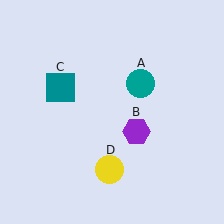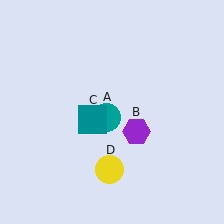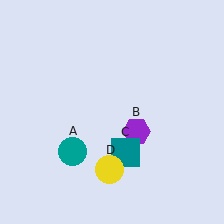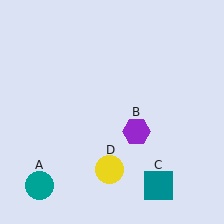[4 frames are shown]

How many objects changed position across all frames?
2 objects changed position: teal circle (object A), teal square (object C).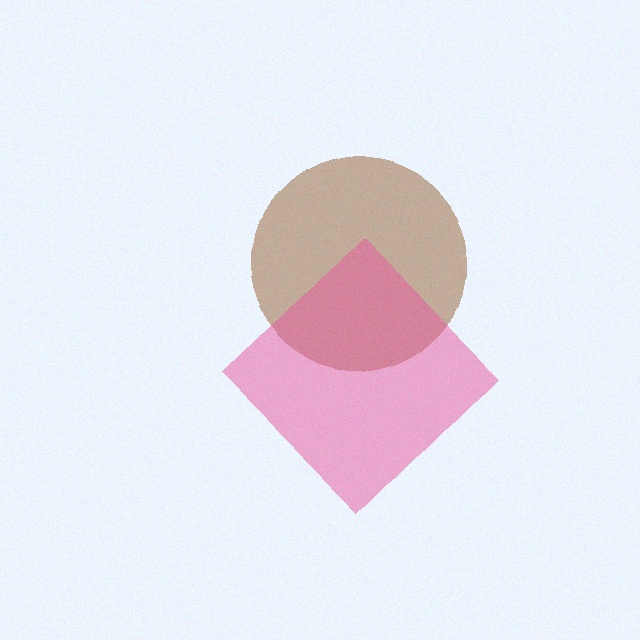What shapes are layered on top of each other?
The layered shapes are: a brown circle, a pink diamond.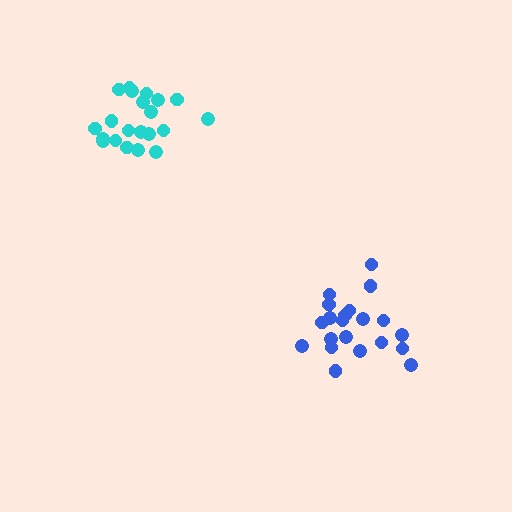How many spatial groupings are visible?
There are 2 spatial groupings.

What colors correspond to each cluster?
The clusters are colored: cyan, blue.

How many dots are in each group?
Group 1: 21 dots, Group 2: 21 dots (42 total).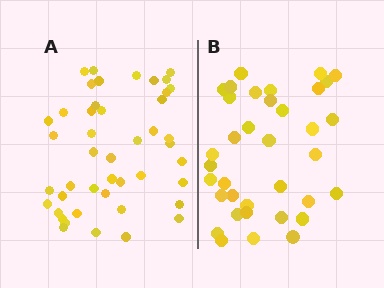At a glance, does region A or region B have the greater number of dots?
Region A (the left region) has more dots.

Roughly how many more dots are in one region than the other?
Region A has roughly 8 or so more dots than region B.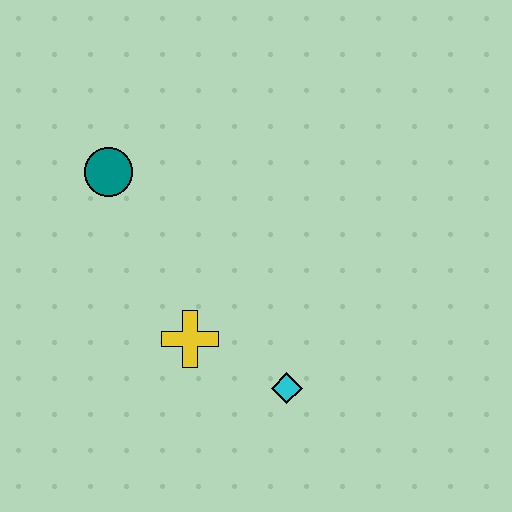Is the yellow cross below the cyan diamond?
No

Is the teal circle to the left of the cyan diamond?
Yes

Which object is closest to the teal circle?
The yellow cross is closest to the teal circle.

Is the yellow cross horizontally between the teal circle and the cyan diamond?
Yes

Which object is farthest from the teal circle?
The cyan diamond is farthest from the teal circle.